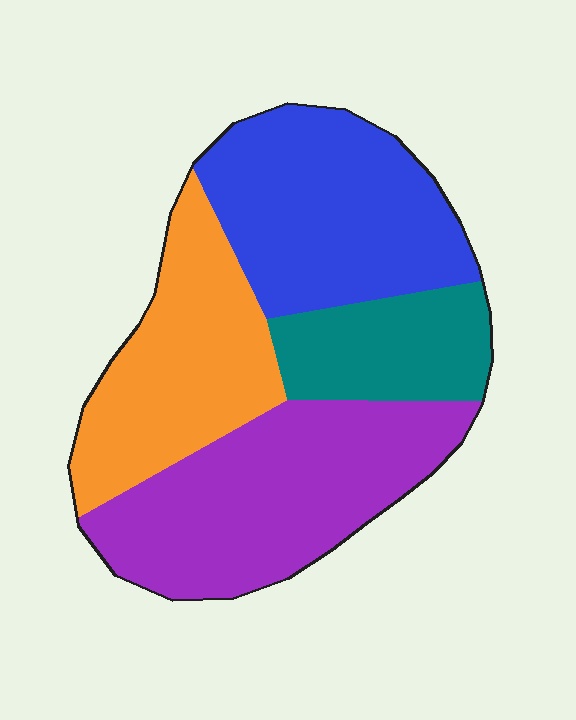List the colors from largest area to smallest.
From largest to smallest: purple, blue, orange, teal.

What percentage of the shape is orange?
Orange takes up about one quarter (1/4) of the shape.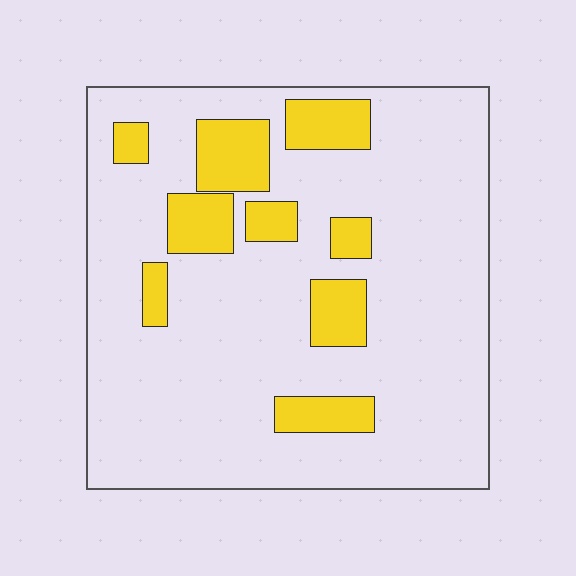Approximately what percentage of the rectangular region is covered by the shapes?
Approximately 20%.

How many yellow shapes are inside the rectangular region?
9.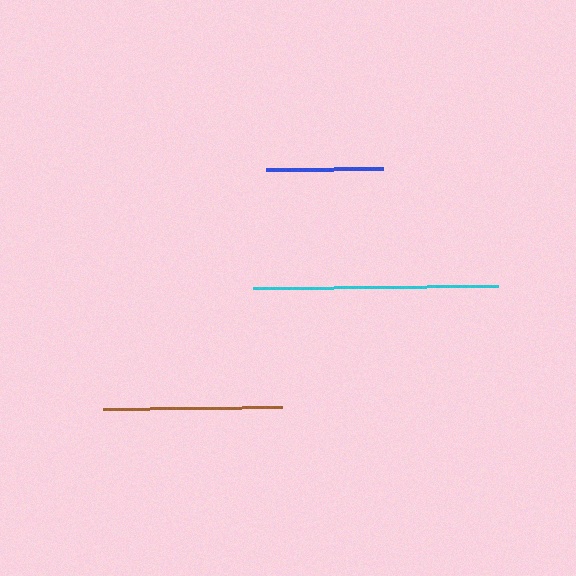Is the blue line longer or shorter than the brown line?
The brown line is longer than the blue line.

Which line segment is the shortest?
The blue line is the shortest at approximately 117 pixels.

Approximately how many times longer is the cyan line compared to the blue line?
The cyan line is approximately 2.1 times the length of the blue line.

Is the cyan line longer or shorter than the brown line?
The cyan line is longer than the brown line.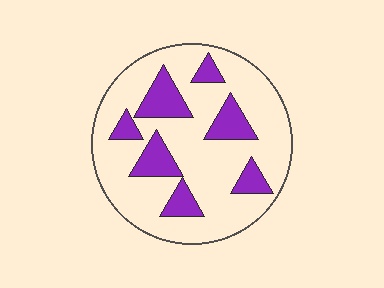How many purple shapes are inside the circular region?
7.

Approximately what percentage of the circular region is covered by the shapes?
Approximately 25%.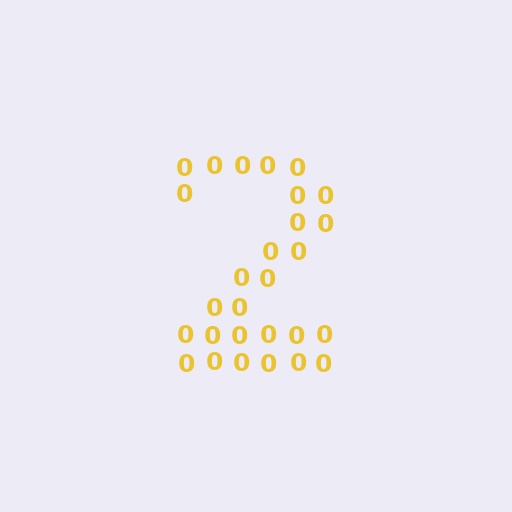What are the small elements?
The small elements are digit 0's.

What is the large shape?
The large shape is the digit 2.